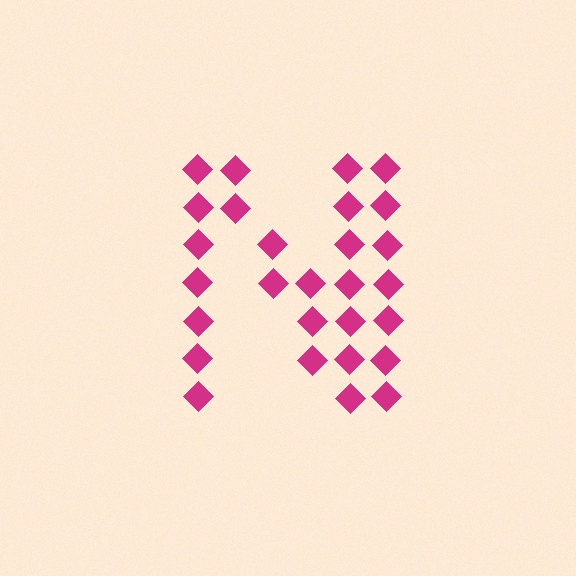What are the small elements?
The small elements are diamonds.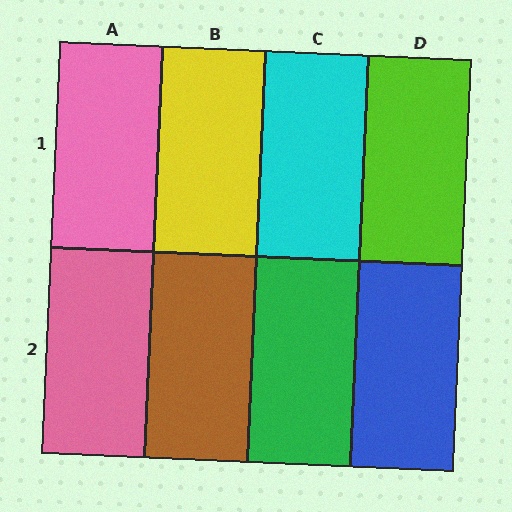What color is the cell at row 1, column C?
Cyan.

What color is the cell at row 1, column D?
Lime.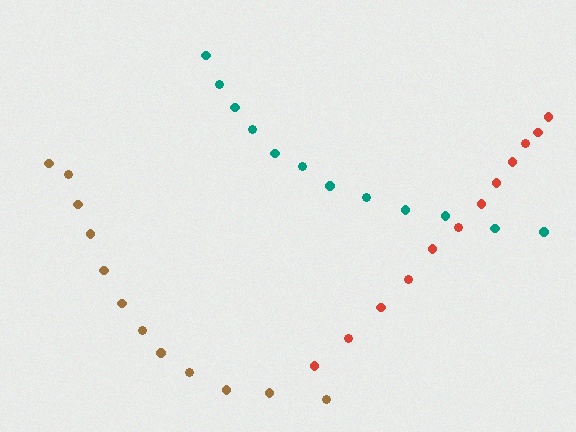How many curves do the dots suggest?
There are 3 distinct paths.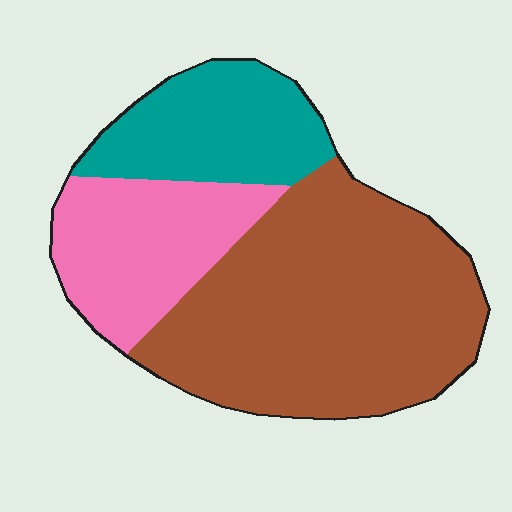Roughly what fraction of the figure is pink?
Pink covers around 25% of the figure.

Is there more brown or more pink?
Brown.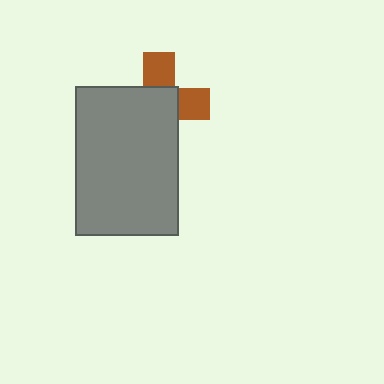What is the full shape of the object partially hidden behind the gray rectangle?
The partially hidden object is a brown cross.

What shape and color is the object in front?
The object in front is a gray rectangle.